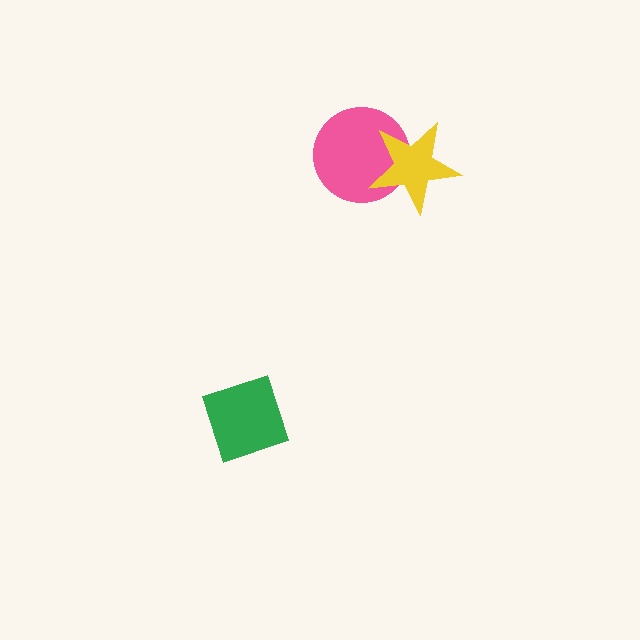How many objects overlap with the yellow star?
1 object overlaps with the yellow star.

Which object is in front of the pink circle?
The yellow star is in front of the pink circle.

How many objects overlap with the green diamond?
0 objects overlap with the green diamond.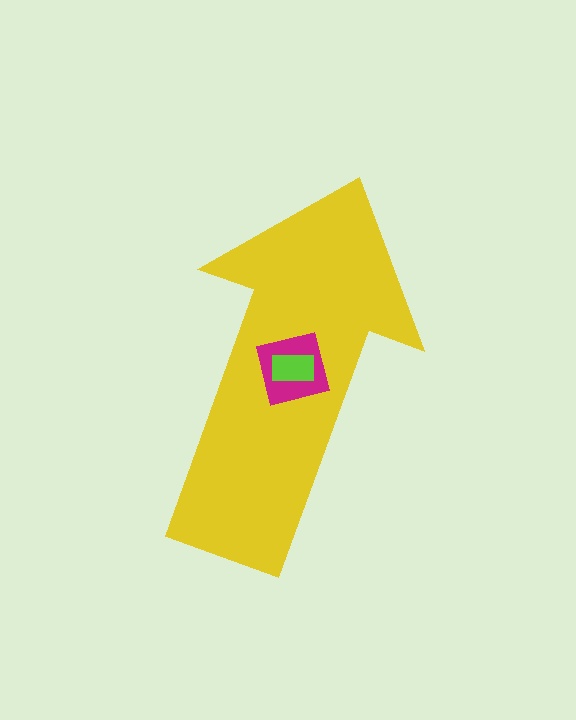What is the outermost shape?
The yellow arrow.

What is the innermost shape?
The lime rectangle.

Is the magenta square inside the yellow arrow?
Yes.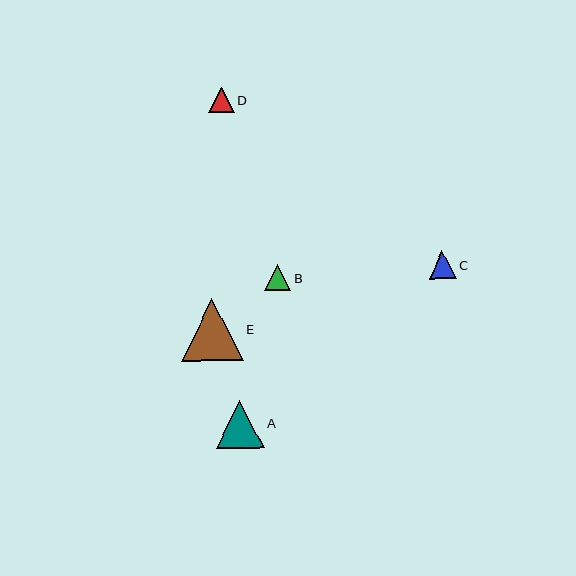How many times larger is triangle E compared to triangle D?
Triangle E is approximately 2.5 times the size of triangle D.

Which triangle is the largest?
Triangle E is the largest with a size of approximately 62 pixels.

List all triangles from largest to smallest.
From largest to smallest: E, A, C, B, D.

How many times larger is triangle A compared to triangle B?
Triangle A is approximately 1.9 times the size of triangle B.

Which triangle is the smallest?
Triangle D is the smallest with a size of approximately 25 pixels.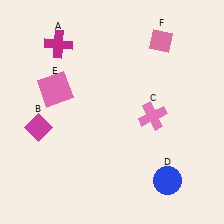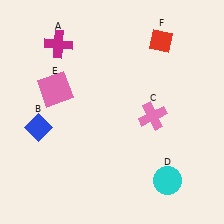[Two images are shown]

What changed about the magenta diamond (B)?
In Image 1, B is magenta. In Image 2, it changed to blue.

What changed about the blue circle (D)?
In Image 1, D is blue. In Image 2, it changed to cyan.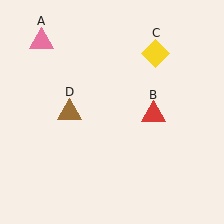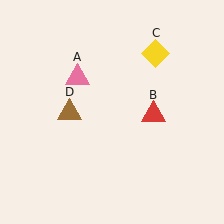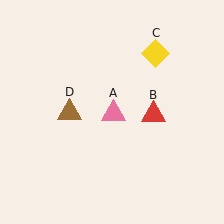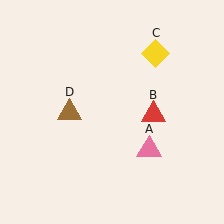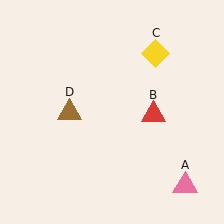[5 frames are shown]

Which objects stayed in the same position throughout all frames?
Red triangle (object B) and yellow diamond (object C) and brown triangle (object D) remained stationary.